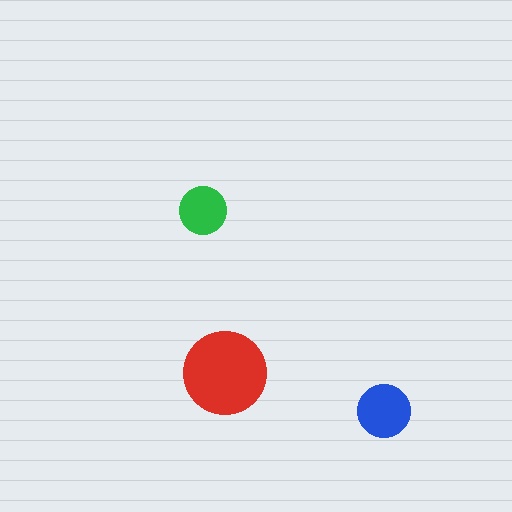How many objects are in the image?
There are 3 objects in the image.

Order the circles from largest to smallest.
the red one, the blue one, the green one.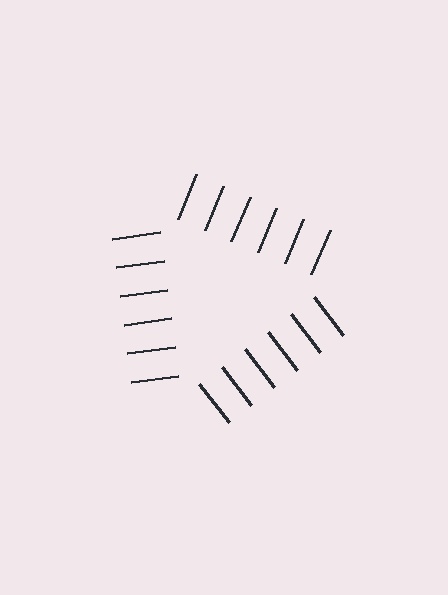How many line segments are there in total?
18 — 6 along each of the 3 edges.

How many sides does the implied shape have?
3 sides — the line-ends trace a triangle.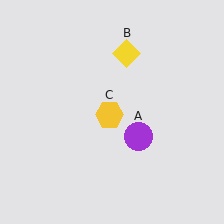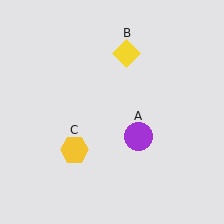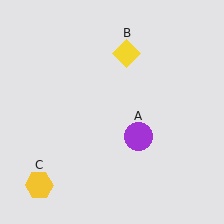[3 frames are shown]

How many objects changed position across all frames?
1 object changed position: yellow hexagon (object C).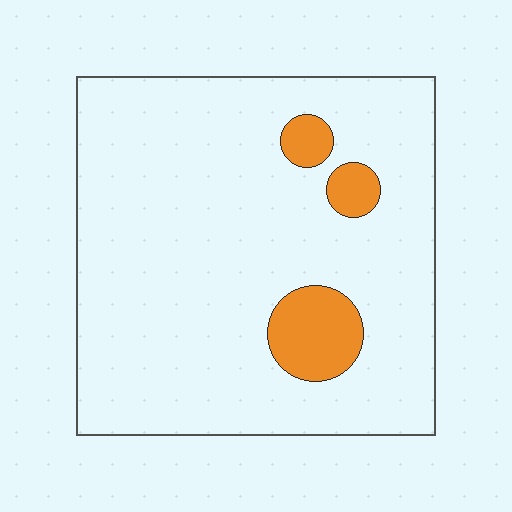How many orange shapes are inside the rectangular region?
3.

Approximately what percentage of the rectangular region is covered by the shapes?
Approximately 10%.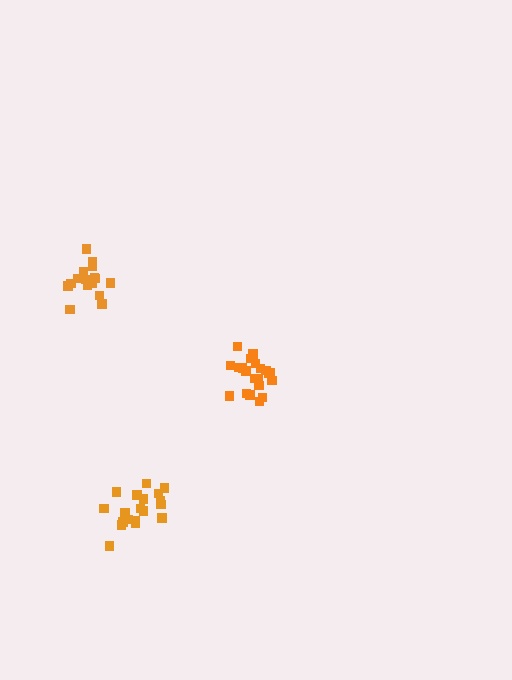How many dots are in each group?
Group 1: 17 dots, Group 2: 19 dots, Group 3: 21 dots (57 total).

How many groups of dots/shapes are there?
There are 3 groups.